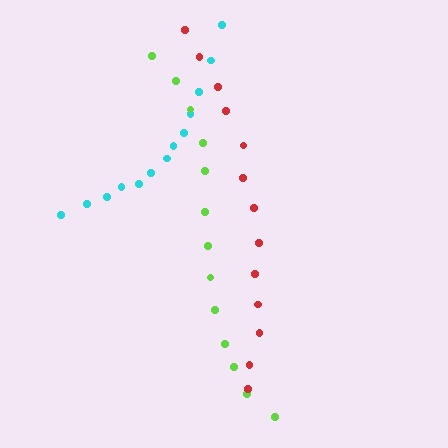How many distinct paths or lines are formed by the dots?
There are 3 distinct paths.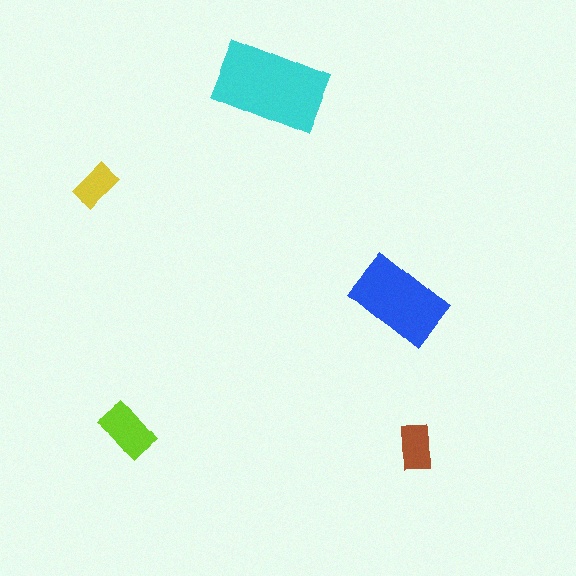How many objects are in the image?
There are 5 objects in the image.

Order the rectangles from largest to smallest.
the cyan one, the blue one, the lime one, the brown one, the yellow one.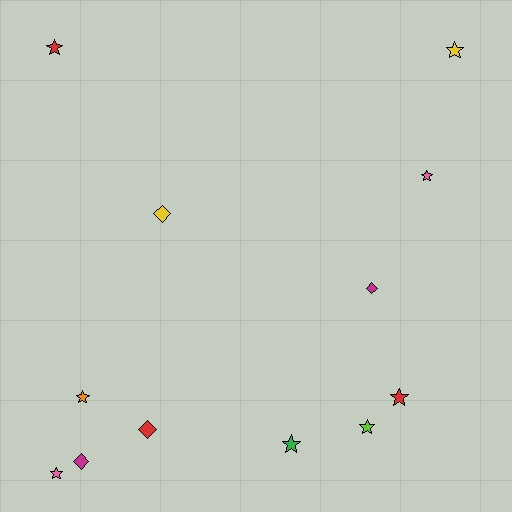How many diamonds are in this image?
There are 4 diamonds.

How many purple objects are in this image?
There are no purple objects.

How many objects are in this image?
There are 12 objects.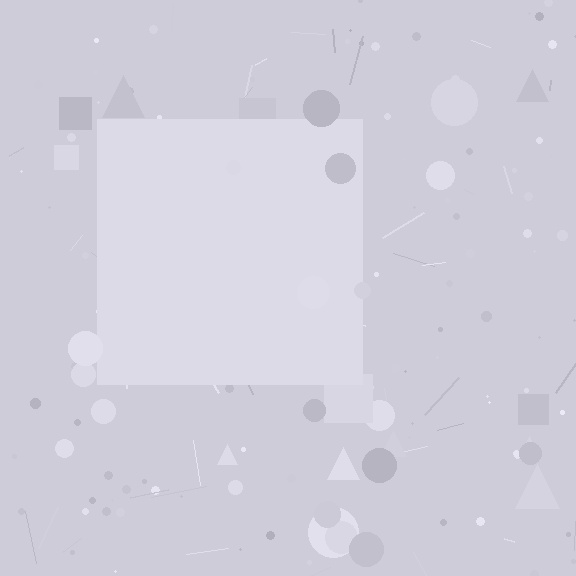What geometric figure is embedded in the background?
A square is embedded in the background.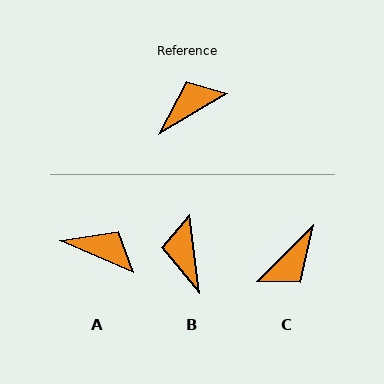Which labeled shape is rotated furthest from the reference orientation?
C, about 165 degrees away.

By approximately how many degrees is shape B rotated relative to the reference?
Approximately 67 degrees counter-clockwise.